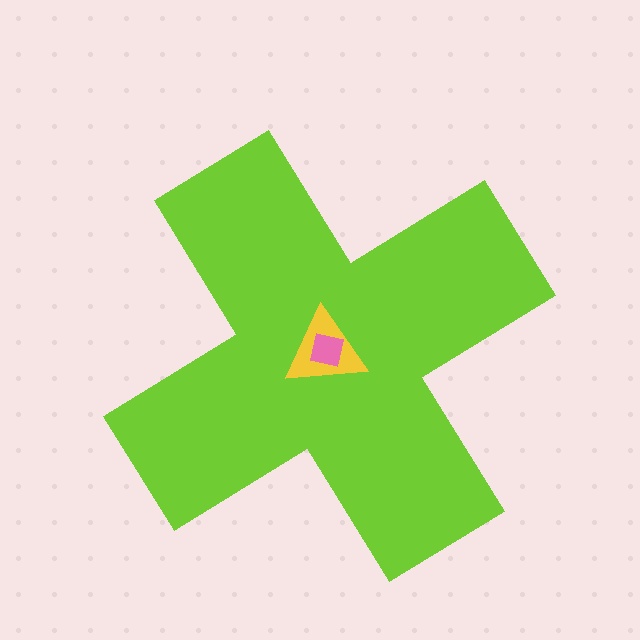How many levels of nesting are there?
3.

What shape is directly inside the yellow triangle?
The pink square.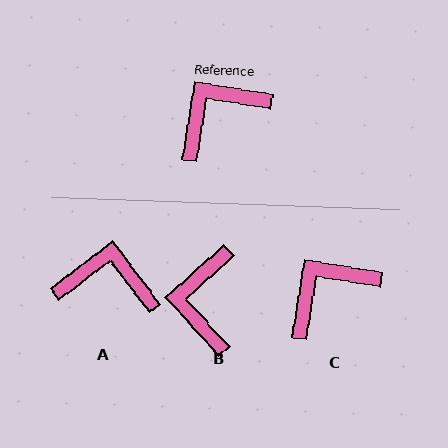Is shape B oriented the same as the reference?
No, it is off by about 51 degrees.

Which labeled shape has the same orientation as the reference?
C.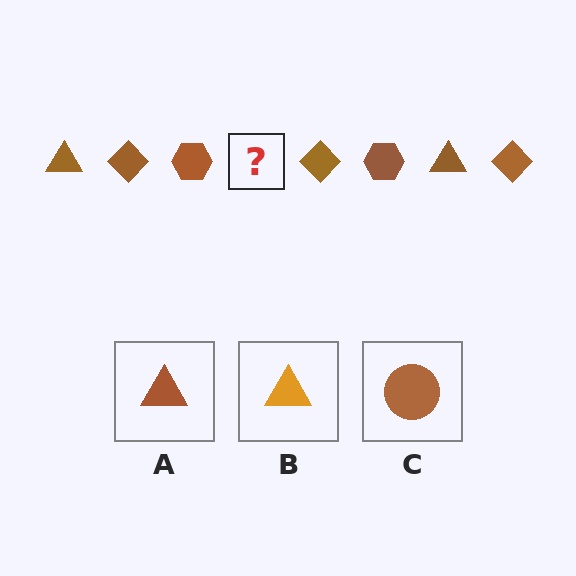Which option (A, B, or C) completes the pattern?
A.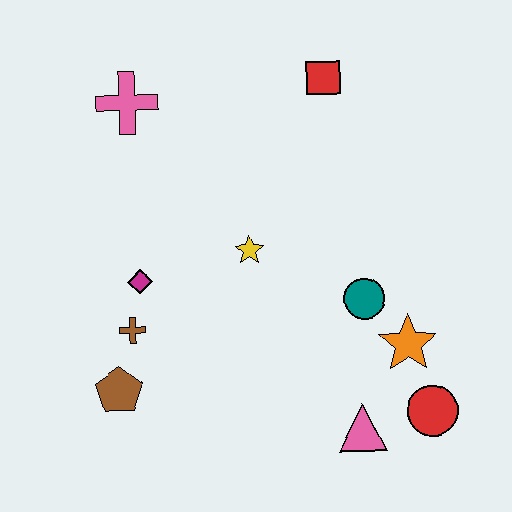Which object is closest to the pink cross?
The magenta diamond is closest to the pink cross.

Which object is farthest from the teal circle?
The pink cross is farthest from the teal circle.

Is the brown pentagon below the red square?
Yes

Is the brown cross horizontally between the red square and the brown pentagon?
Yes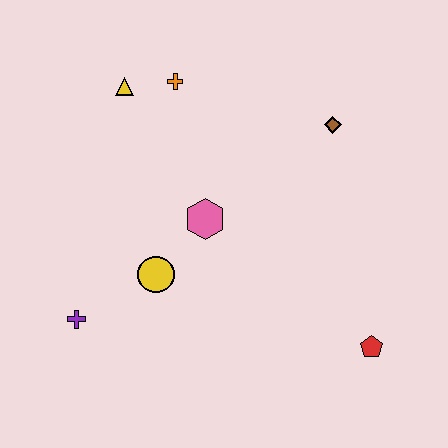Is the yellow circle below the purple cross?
No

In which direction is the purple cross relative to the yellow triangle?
The purple cross is below the yellow triangle.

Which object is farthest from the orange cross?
The red pentagon is farthest from the orange cross.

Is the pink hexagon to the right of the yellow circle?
Yes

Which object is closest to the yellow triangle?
The orange cross is closest to the yellow triangle.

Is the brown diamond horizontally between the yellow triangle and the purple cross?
No